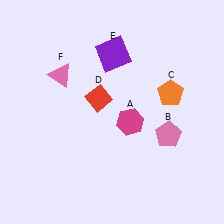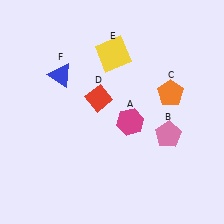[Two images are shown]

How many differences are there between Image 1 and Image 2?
There are 2 differences between the two images.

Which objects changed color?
E changed from purple to yellow. F changed from pink to blue.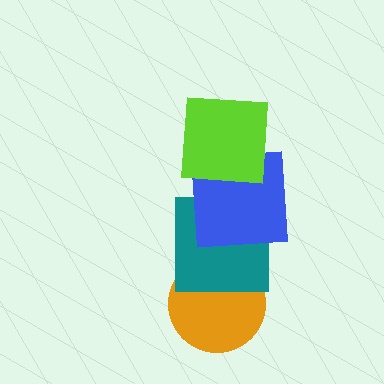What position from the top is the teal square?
The teal square is 3rd from the top.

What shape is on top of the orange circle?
The teal square is on top of the orange circle.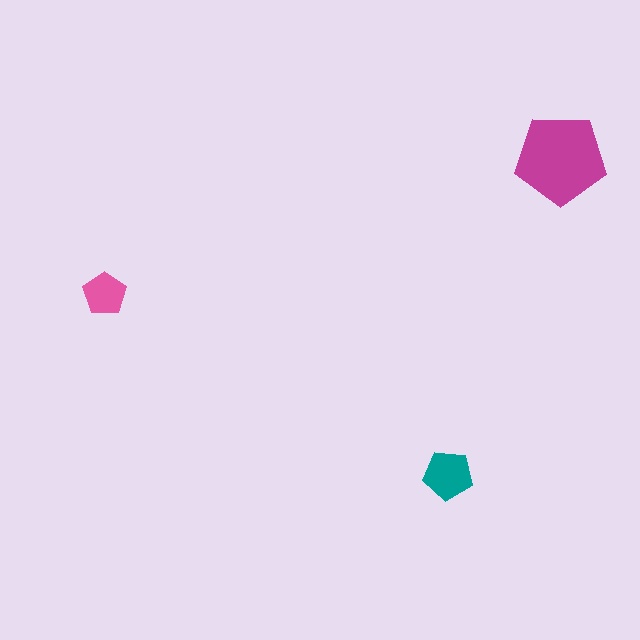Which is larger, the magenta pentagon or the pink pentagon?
The magenta one.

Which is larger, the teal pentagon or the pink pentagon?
The teal one.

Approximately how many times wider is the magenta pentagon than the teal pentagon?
About 2 times wider.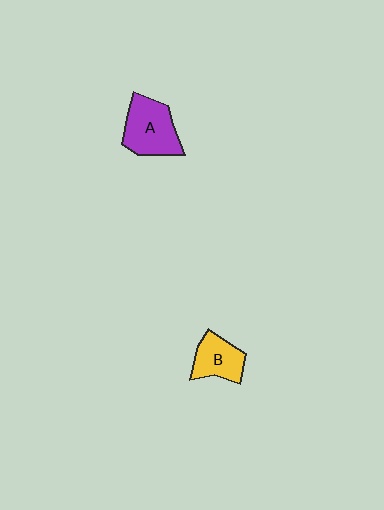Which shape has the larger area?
Shape A (purple).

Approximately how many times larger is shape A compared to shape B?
Approximately 1.4 times.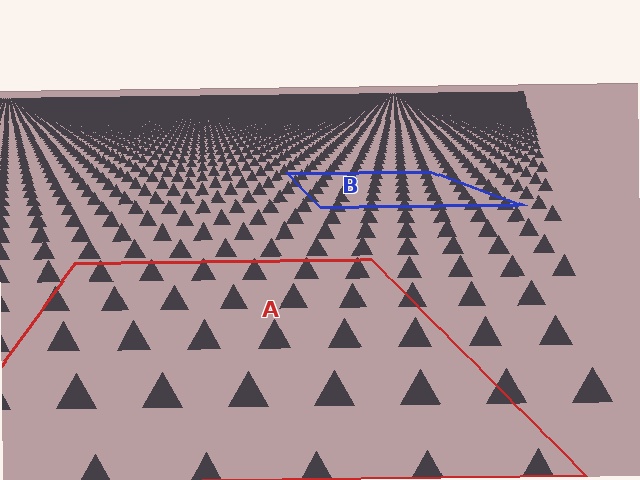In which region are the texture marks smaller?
The texture marks are smaller in region B, because it is farther away.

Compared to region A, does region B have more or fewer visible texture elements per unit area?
Region B has more texture elements per unit area — they are packed more densely because it is farther away.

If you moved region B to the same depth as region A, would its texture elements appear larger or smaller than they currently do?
They would appear larger. At a closer depth, the same texture elements are projected at a bigger on-screen size.